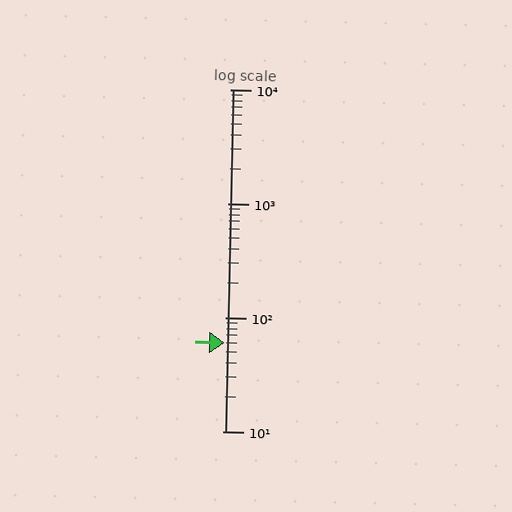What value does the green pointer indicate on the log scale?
The pointer indicates approximately 60.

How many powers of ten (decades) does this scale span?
The scale spans 3 decades, from 10 to 10000.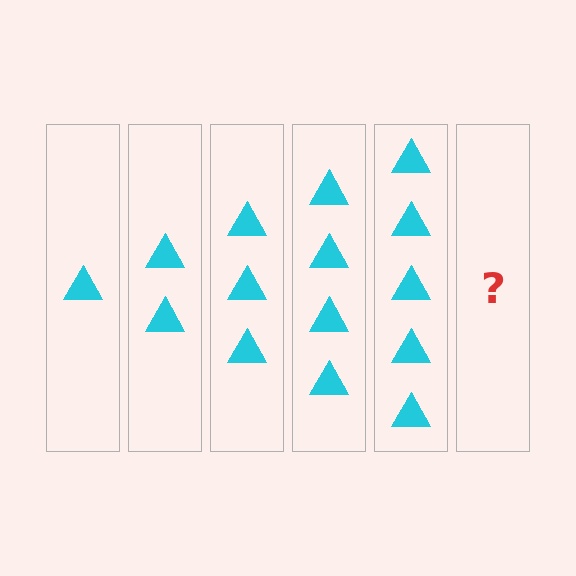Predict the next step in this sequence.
The next step is 6 triangles.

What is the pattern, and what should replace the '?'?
The pattern is that each step adds one more triangle. The '?' should be 6 triangles.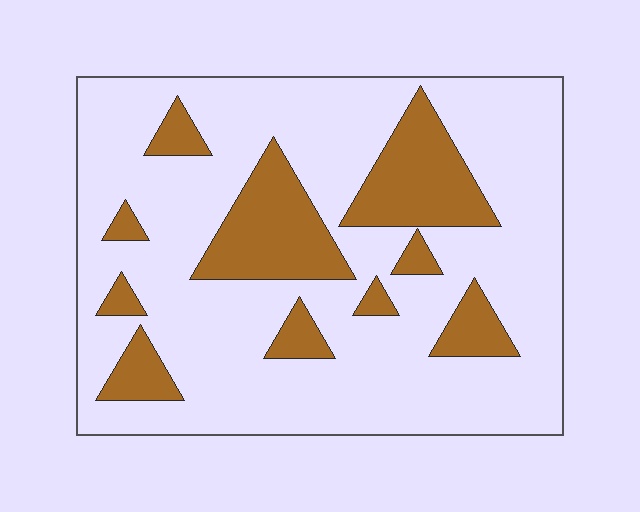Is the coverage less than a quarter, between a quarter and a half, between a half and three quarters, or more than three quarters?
Less than a quarter.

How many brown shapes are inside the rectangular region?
10.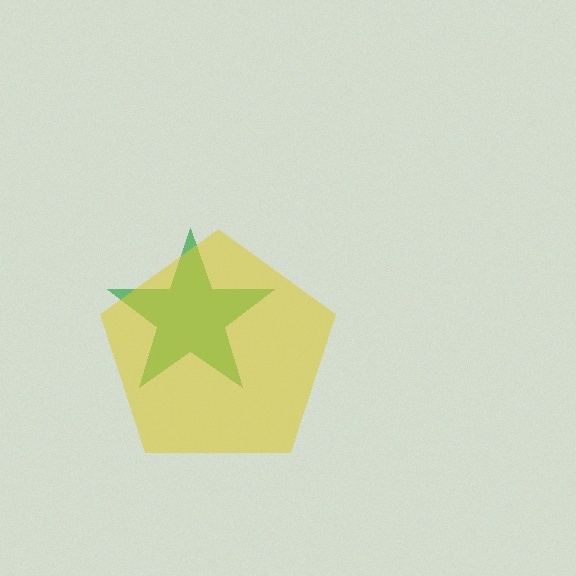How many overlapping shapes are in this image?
There are 2 overlapping shapes in the image.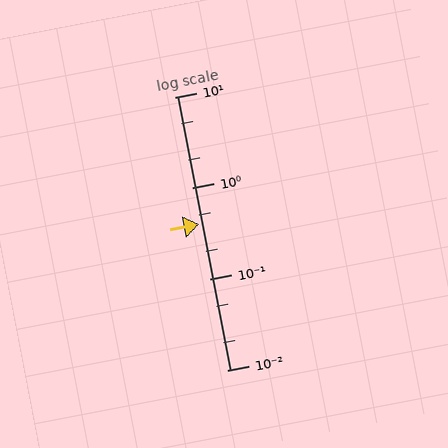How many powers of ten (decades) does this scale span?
The scale spans 3 decades, from 0.01 to 10.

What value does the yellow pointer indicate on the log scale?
The pointer indicates approximately 0.4.